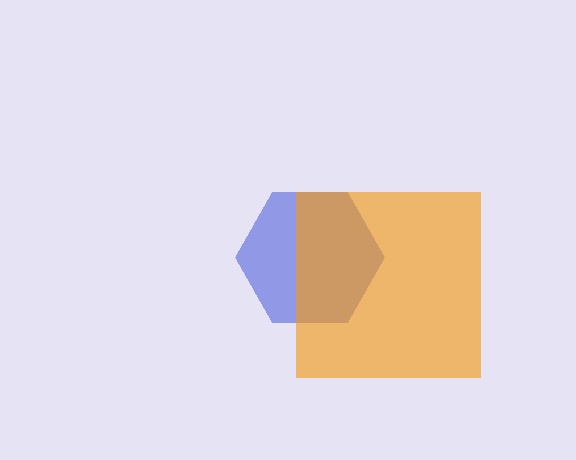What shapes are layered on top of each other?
The layered shapes are: a blue hexagon, an orange square.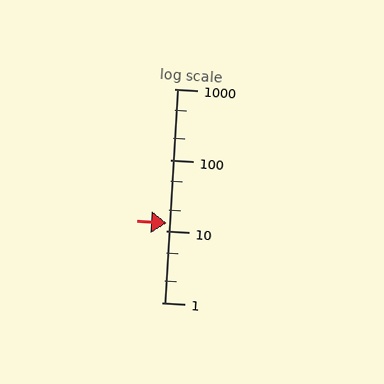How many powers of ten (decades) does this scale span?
The scale spans 3 decades, from 1 to 1000.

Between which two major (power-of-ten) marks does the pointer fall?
The pointer is between 10 and 100.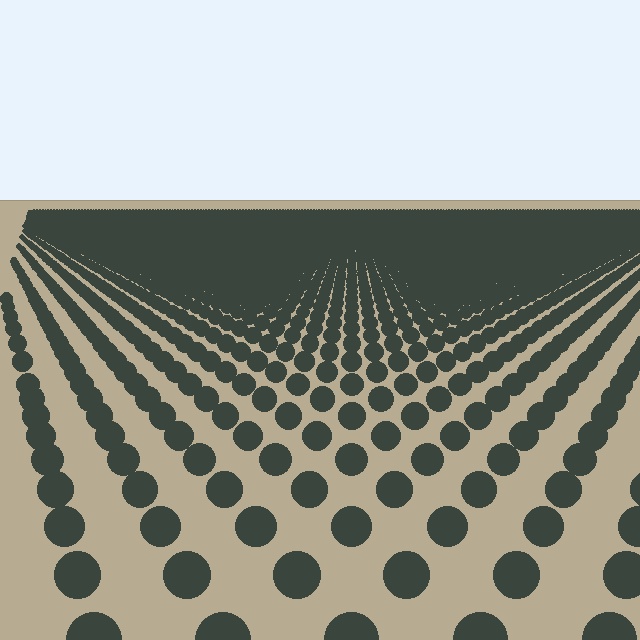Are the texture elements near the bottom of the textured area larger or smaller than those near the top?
Larger. Near the bottom, elements are closer to the viewer and appear at a bigger on-screen size.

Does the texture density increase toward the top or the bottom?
Density increases toward the top.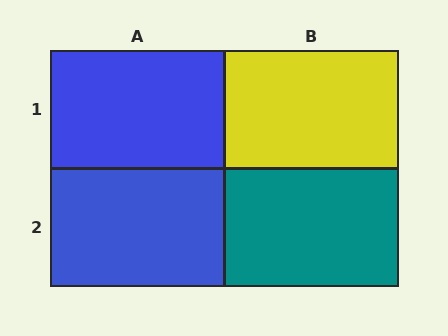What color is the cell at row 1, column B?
Yellow.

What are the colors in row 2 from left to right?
Blue, teal.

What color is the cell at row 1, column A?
Blue.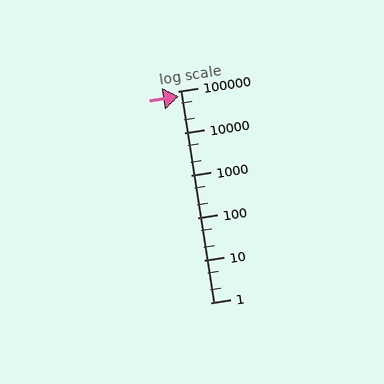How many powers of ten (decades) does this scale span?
The scale spans 5 decades, from 1 to 100000.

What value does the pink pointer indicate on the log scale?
The pointer indicates approximately 73000.